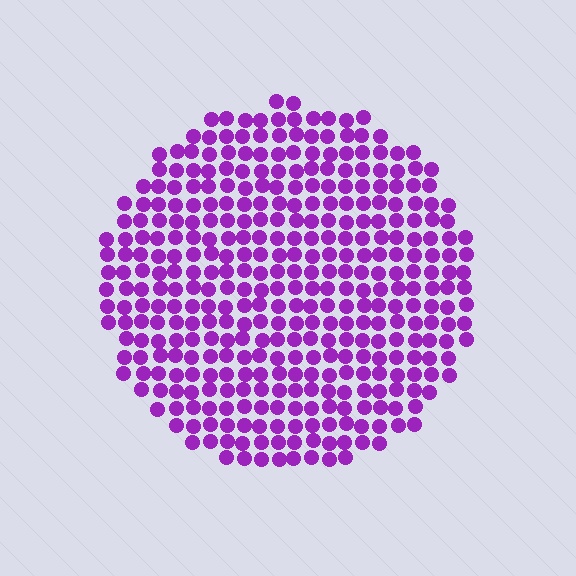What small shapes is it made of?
It is made of small circles.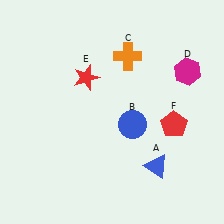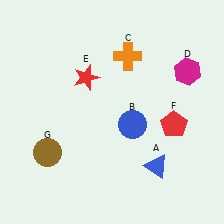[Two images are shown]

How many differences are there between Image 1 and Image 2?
There is 1 difference between the two images.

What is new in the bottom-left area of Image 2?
A brown circle (G) was added in the bottom-left area of Image 2.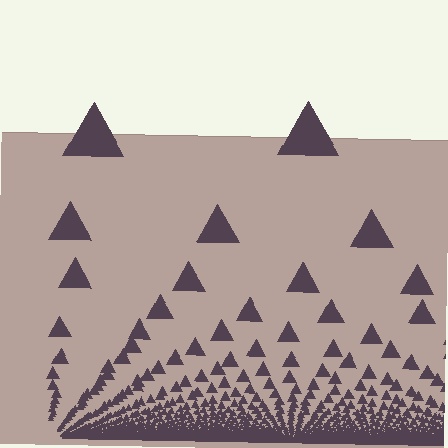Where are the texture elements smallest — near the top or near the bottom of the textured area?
Near the bottom.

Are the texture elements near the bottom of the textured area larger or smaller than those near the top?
Smaller. The gradient is inverted — elements near the bottom are smaller and denser.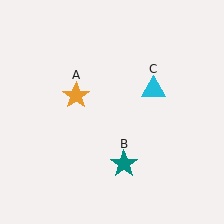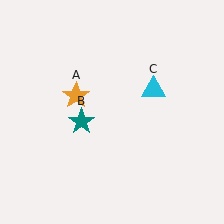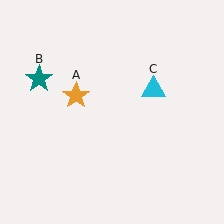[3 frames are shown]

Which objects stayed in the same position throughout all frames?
Orange star (object A) and cyan triangle (object C) remained stationary.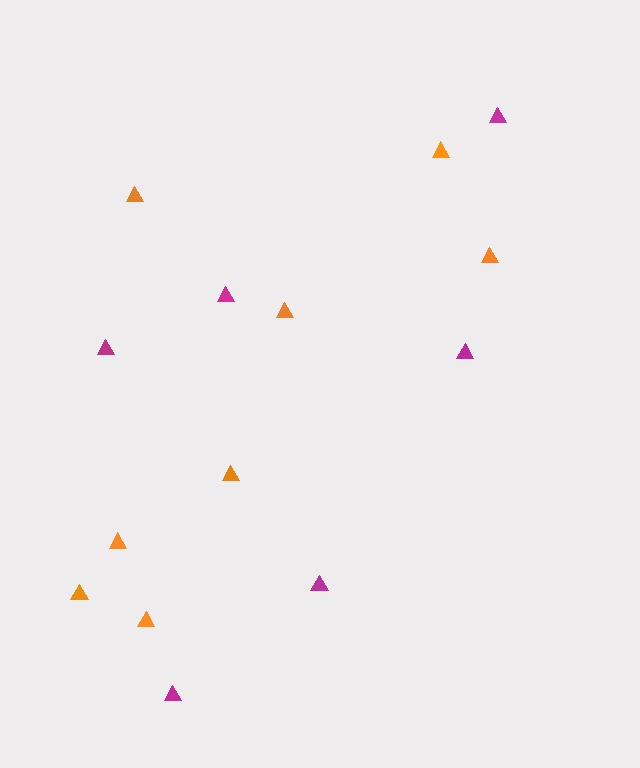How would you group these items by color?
There are 2 groups: one group of magenta triangles (6) and one group of orange triangles (8).